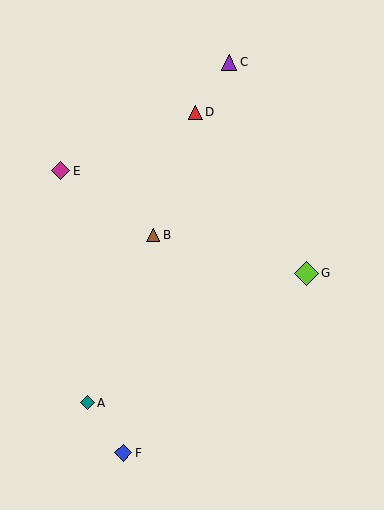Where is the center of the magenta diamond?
The center of the magenta diamond is at (61, 171).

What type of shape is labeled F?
Shape F is a blue diamond.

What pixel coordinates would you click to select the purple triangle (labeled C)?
Click at (229, 62) to select the purple triangle C.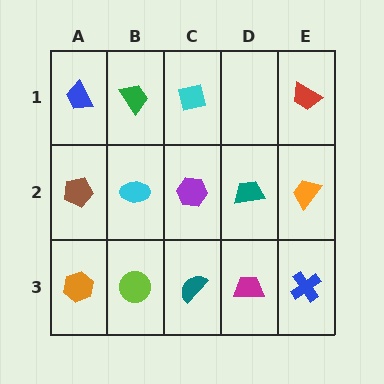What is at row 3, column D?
A magenta trapezoid.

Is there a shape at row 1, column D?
No, that cell is empty.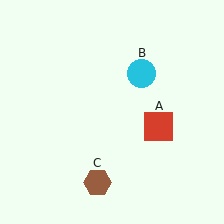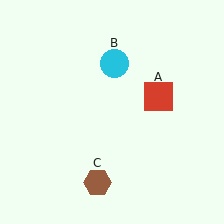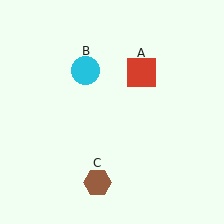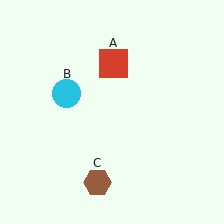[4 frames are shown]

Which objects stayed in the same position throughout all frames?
Brown hexagon (object C) remained stationary.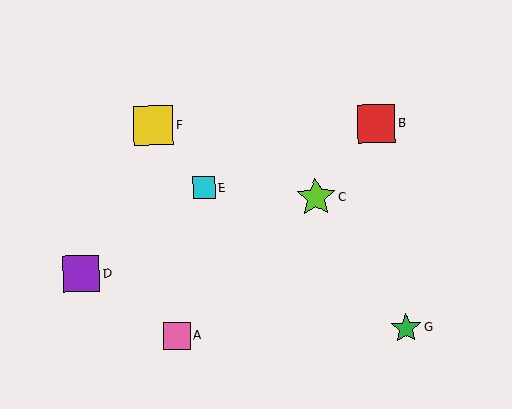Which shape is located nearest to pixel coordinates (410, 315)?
The green star (labeled G) at (406, 328) is nearest to that location.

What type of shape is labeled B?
Shape B is a red square.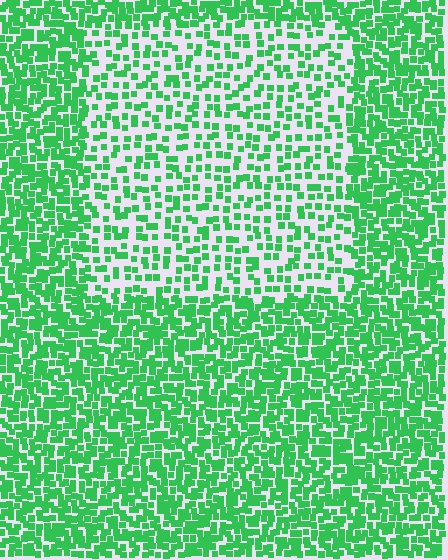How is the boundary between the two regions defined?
The boundary is defined by a change in element density (approximately 2.1x ratio). All elements are the same color, size, and shape.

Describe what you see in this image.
The image contains small green elements arranged at two different densities. A rectangle-shaped region is visible where the elements are less densely packed than the surrounding area.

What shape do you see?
I see a rectangle.